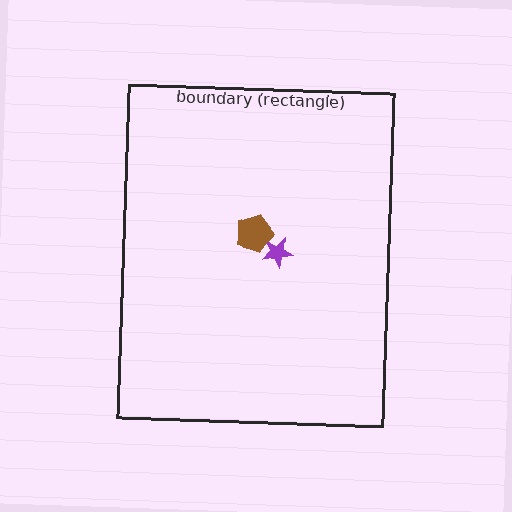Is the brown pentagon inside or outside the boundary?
Inside.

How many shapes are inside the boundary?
2 inside, 0 outside.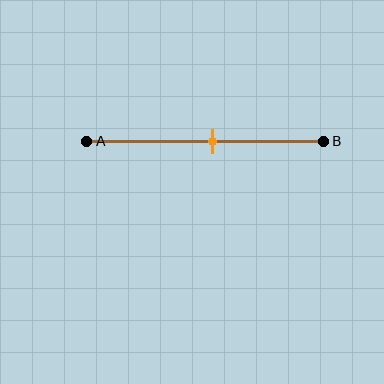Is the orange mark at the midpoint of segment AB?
No, the mark is at about 55% from A, not at the 50% midpoint.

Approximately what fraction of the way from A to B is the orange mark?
The orange mark is approximately 55% of the way from A to B.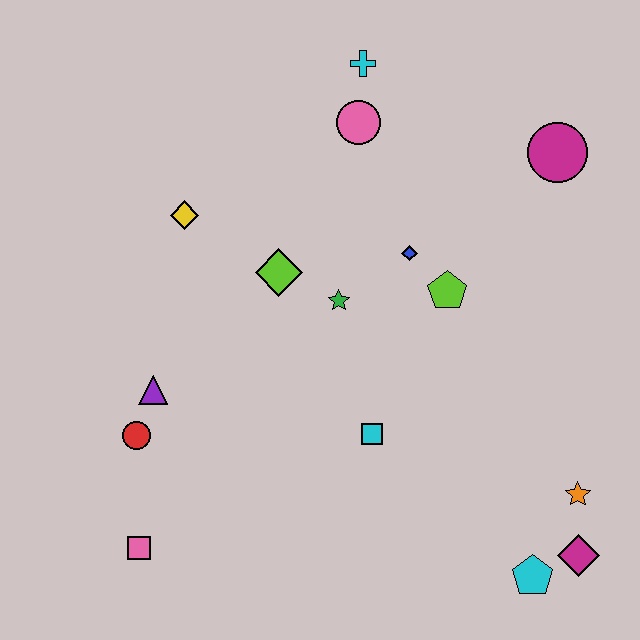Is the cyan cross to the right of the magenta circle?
No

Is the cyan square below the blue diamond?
Yes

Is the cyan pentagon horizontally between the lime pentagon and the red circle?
No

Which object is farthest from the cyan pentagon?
The cyan cross is farthest from the cyan pentagon.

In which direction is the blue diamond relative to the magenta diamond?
The blue diamond is above the magenta diamond.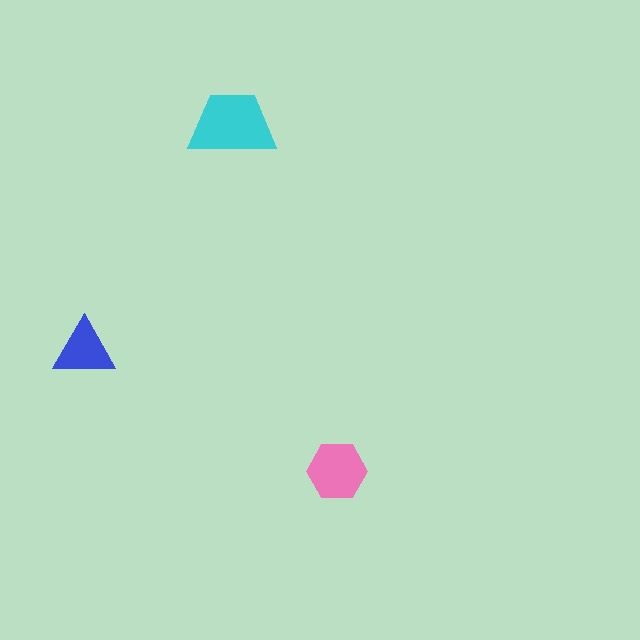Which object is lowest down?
The pink hexagon is bottommost.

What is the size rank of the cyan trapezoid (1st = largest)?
1st.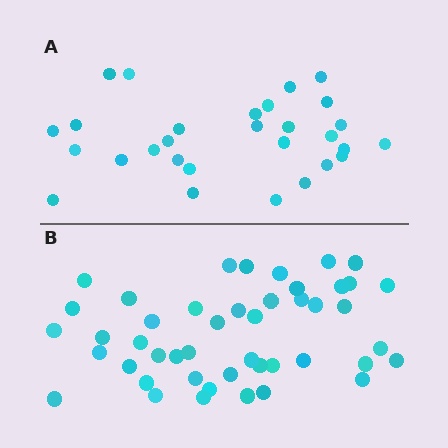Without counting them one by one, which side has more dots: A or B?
Region B (the bottom region) has more dots.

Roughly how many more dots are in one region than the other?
Region B has approximately 15 more dots than region A.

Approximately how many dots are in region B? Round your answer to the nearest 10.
About 50 dots. (The exact count is 46, which rounds to 50.)